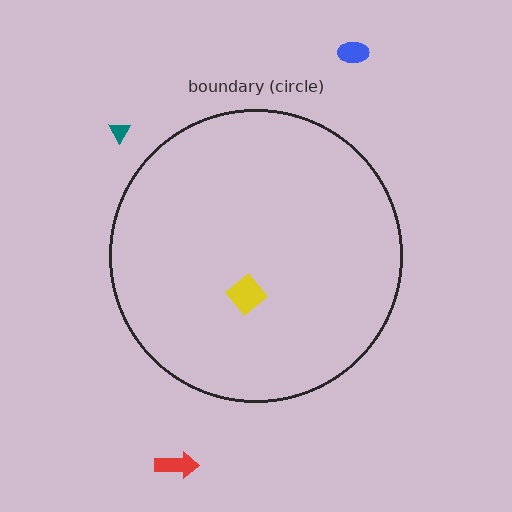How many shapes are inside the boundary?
1 inside, 3 outside.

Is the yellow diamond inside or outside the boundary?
Inside.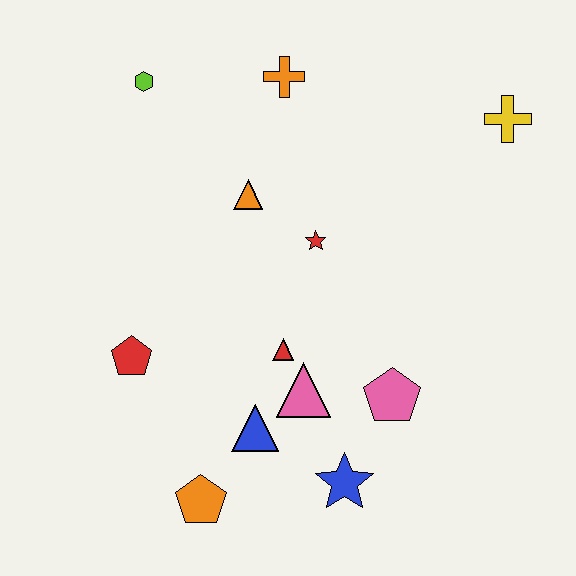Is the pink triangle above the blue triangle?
Yes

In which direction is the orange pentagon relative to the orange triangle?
The orange pentagon is below the orange triangle.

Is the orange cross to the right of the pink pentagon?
No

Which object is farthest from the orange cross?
The orange pentagon is farthest from the orange cross.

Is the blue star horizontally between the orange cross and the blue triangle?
No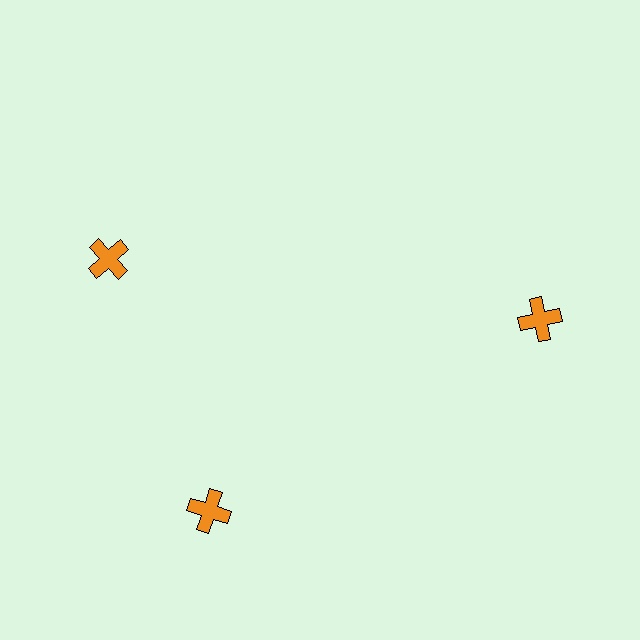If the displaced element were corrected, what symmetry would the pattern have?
It would have 3-fold rotational symmetry — the pattern would map onto itself every 120 degrees.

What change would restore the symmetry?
The symmetry would be restored by rotating it back into even spacing with its neighbors so that all 3 crosses sit at equal angles and equal distance from the center.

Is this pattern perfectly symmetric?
No. The 3 orange crosses are arranged in a ring, but one element near the 11 o'clock position is rotated out of alignment along the ring, breaking the 3-fold rotational symmetry.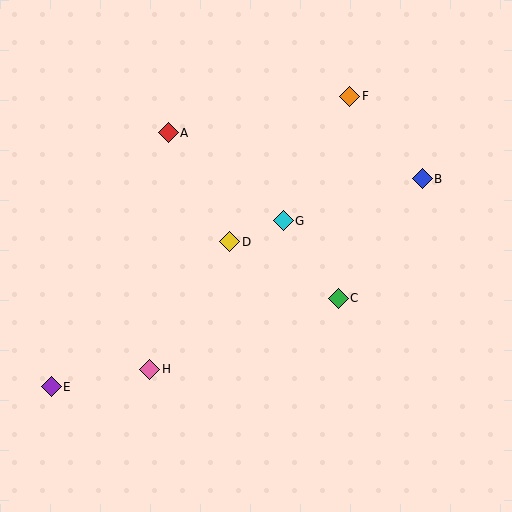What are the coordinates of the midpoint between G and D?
The midpoint between G and D is at (257, 231).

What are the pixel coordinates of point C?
Point C is at (338, 298).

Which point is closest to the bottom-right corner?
Point C is closest to the bottom-right corner.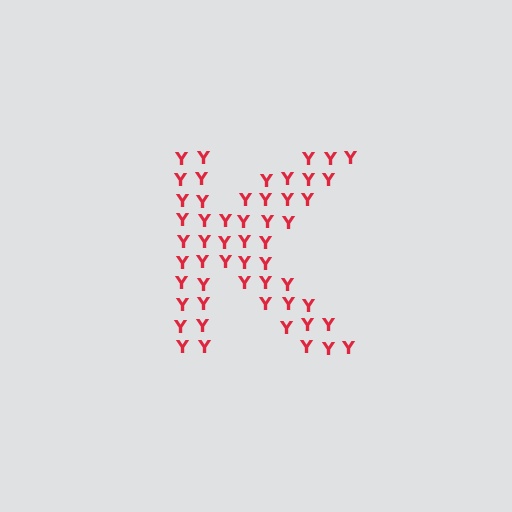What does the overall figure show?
The overall figure shows the letter K.